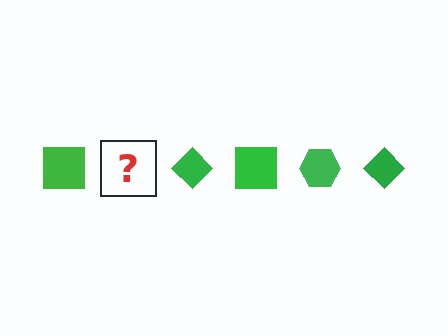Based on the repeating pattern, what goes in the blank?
The blank should be a green hexagon.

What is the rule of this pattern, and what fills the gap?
The rule is that the pattern cycles through square, hexagon, diamond shapes in green. The gap should be filled with a green hexagon.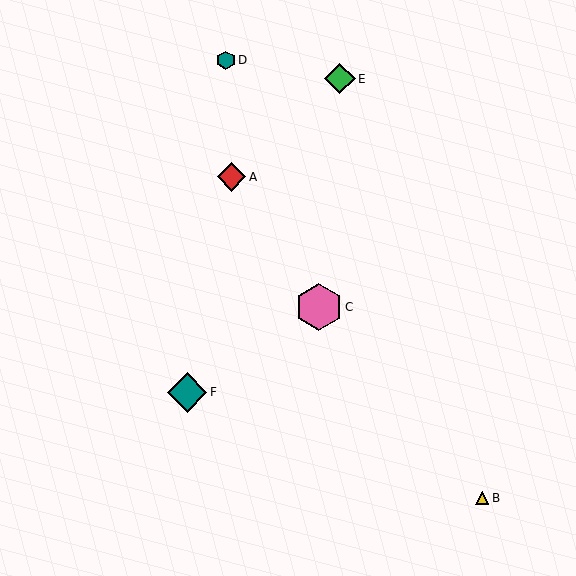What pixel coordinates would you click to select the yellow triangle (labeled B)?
Click at (482, 498) to select the yellow triangle B.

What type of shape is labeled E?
Shape E is a green diamond.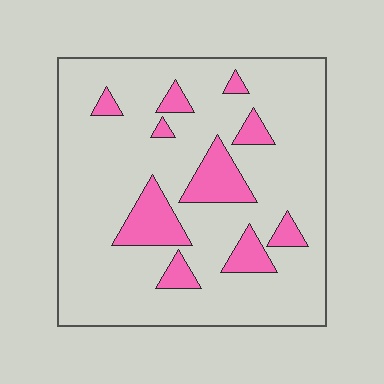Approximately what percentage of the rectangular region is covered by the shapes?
Approximately 15%.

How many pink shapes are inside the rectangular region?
10.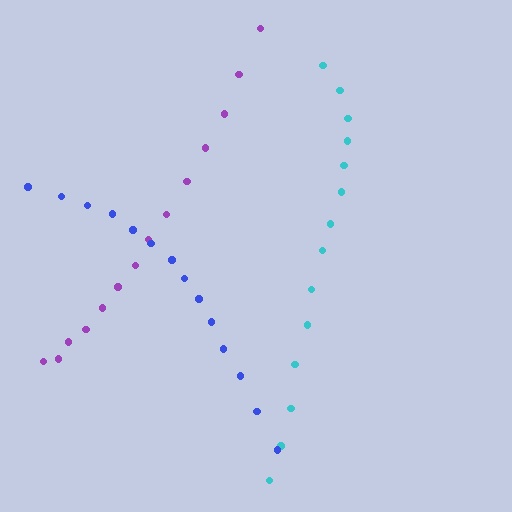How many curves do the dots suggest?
There are 3 distinct paths.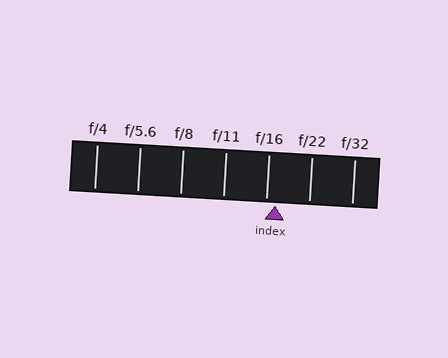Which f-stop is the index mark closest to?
The index mark is closest to f/16.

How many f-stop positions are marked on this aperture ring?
There are 7 f-stop positions marked.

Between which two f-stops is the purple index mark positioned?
The index mark is between f/16 and f/22.